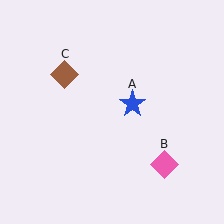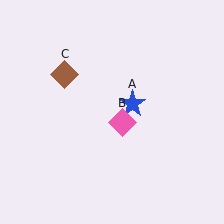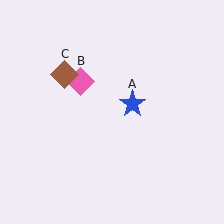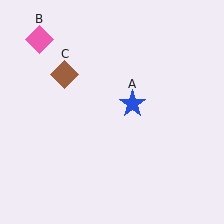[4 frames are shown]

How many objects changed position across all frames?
1 object changed position: pink diamond (object B).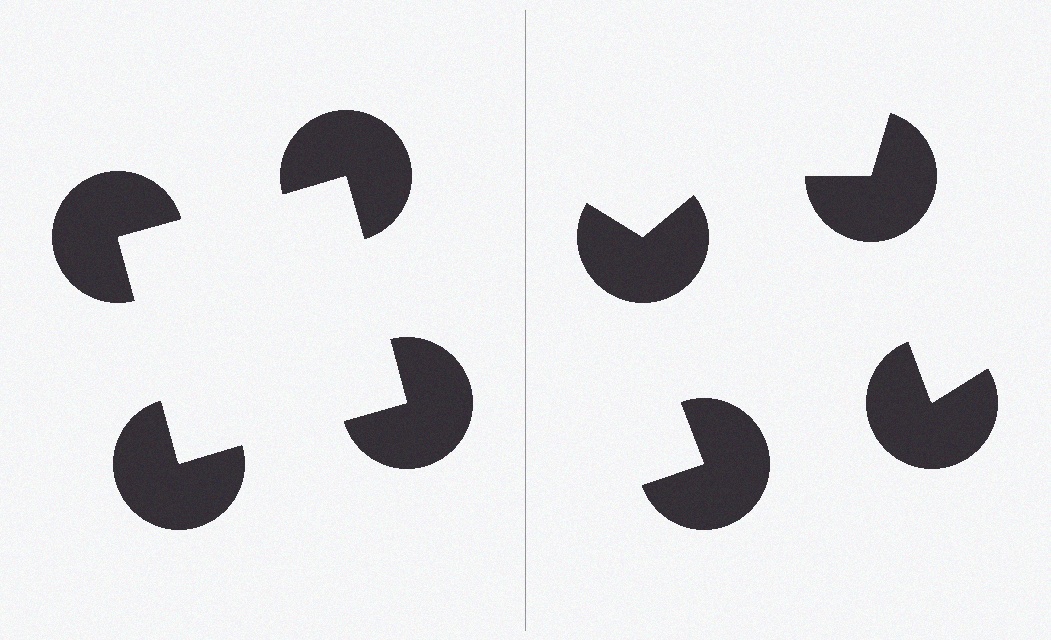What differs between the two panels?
The pac-man discs are positioned identically on both sides; only the wedge orientations differ. On the left they align to a square; on the right they are misaligned.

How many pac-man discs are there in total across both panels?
8 — 4 on each side.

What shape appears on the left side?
An illusory square.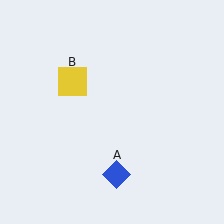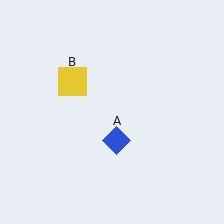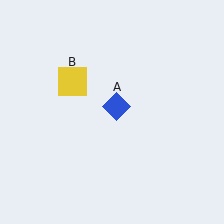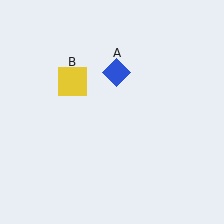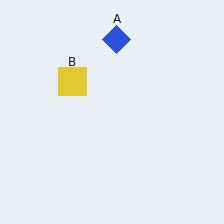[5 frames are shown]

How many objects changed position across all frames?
1 object changed position: blue diamond (object A).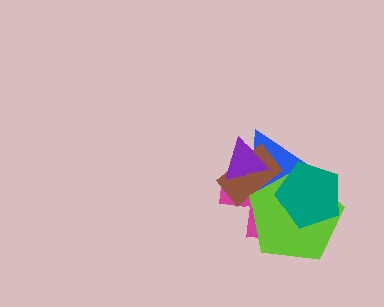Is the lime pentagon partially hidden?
Yes, it is partially covered by another shape.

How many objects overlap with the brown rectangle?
4 objects overlap with the brown rectangle.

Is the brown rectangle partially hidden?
Yes, it is partially covered by another shape.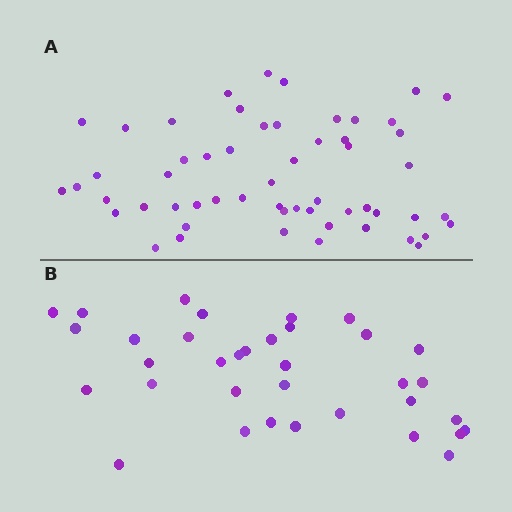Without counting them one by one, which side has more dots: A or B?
Region A (the top region) has more dots.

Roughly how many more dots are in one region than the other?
Region A has approximately 20 more dots than region B.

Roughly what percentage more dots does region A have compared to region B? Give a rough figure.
About 60% more.